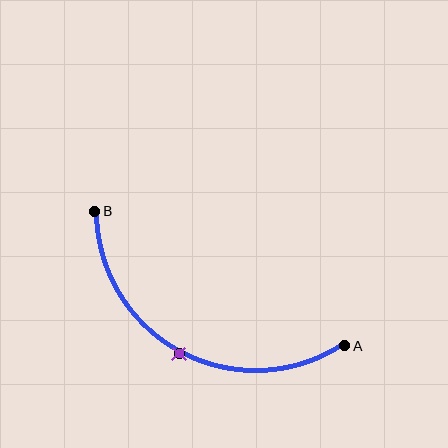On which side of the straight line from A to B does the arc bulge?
The arc bulges below the straight line connecting A and B.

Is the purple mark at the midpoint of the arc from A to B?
Yes. The purple mark lies on the arc at equal arc-length from both A and B — it is the arc midpoint.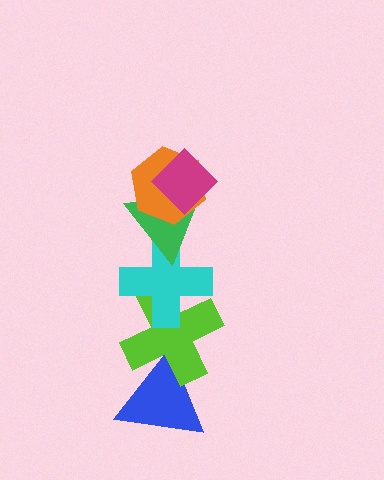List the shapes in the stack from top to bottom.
From top to bottom: the magenta diamond, the orange hexagon, the green triangle, the cyan cross, the lime cross, the blue triangle.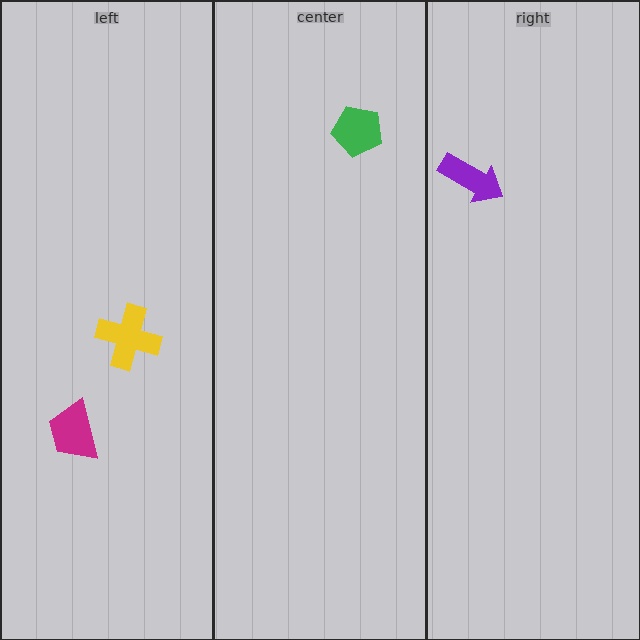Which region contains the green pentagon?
The center region.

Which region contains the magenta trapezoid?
The left region.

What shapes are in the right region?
The purple arrow.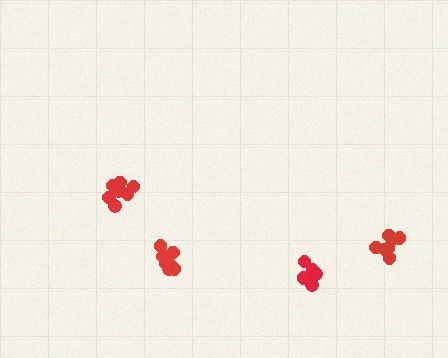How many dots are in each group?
Group 1: 7 dots, Group 2: 6 dots, Group 3: 8 dots, Group 4: 7 dots (28 total).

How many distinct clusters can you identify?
There are 4 distinct clusters.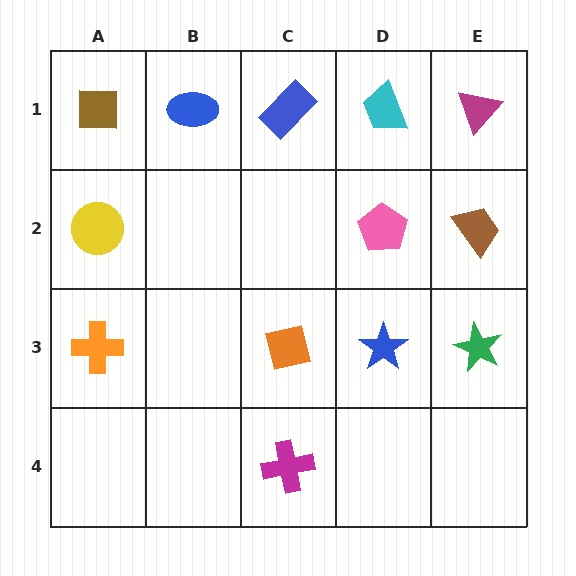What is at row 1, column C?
A blue rectangle.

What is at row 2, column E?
A brown trapezoid.